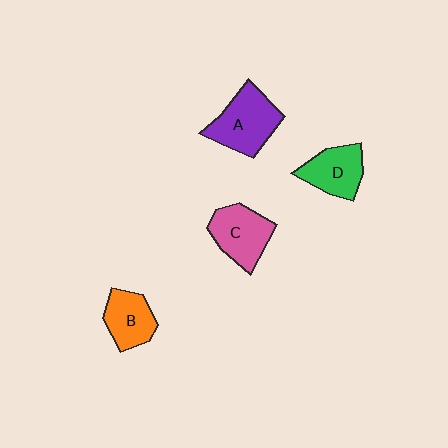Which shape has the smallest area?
Shape B (orange).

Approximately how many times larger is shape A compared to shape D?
Approximately 1.3 times.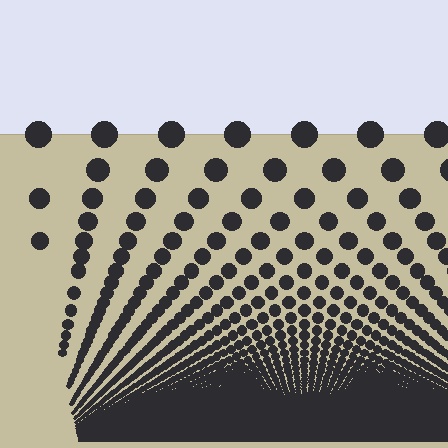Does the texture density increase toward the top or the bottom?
Density increases toward the bottom.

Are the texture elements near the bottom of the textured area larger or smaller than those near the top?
Smaller. The gradient is inverted — elements near the bottom are smaller and denser.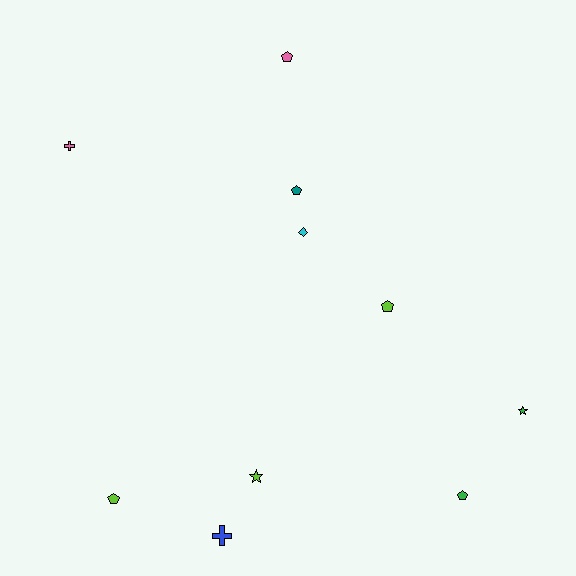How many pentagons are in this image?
There are 5 pentagons.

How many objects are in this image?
There are 10 objects.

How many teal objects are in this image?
There is 1 teal object.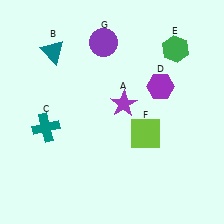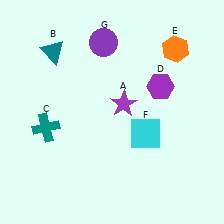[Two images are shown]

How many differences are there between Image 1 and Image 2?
There are 2 differences between the two images.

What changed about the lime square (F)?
In Image 1, F is lime. In Image 2, it changed to cyan.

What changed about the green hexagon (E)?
In Image 1, E is green. In Image 2, it changed to orange.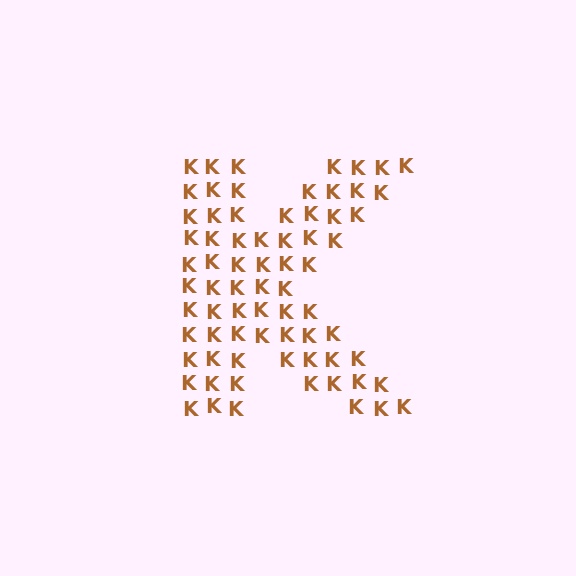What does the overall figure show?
The overall figure shows the letter K.